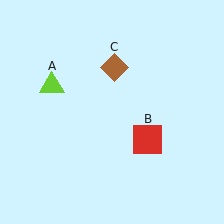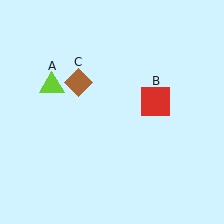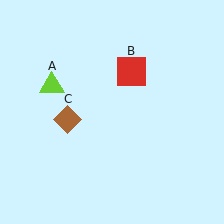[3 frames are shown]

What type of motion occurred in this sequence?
The red square (object B), brown diamond (object C) rotated counterclockwise around the center of the scene.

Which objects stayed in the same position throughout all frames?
Lime triangle (object A) remained stationary.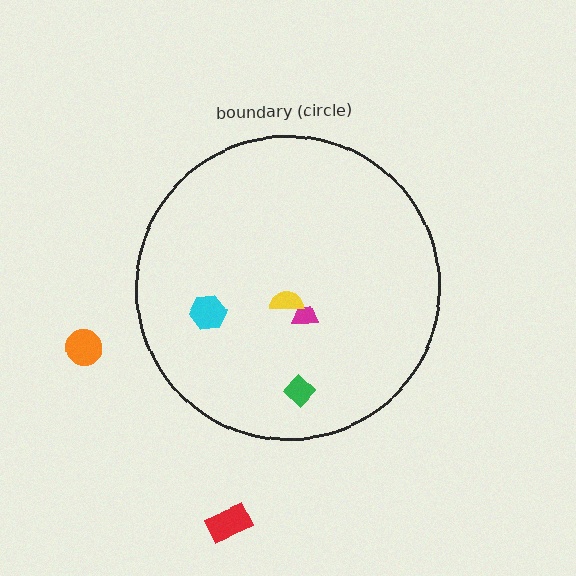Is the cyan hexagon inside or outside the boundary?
Inside.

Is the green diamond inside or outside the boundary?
Inside.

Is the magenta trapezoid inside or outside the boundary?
Inside.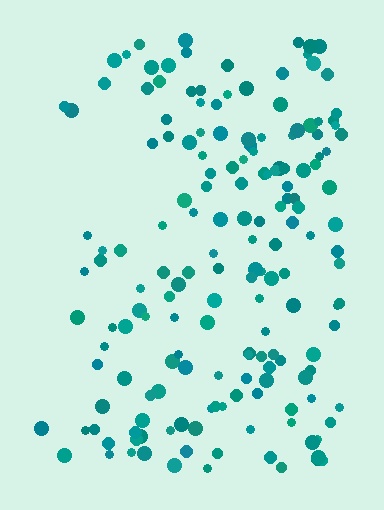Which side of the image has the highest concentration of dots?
The right.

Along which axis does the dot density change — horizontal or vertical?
Horizontal.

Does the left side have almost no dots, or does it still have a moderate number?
Still a moderate number, just noticeably fewer than the right.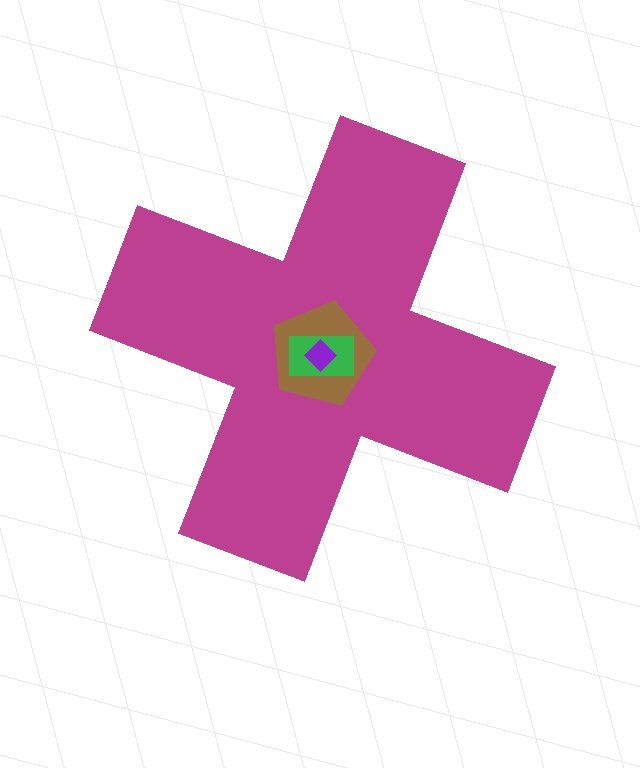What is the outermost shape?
The magenta cross.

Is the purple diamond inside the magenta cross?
Yes.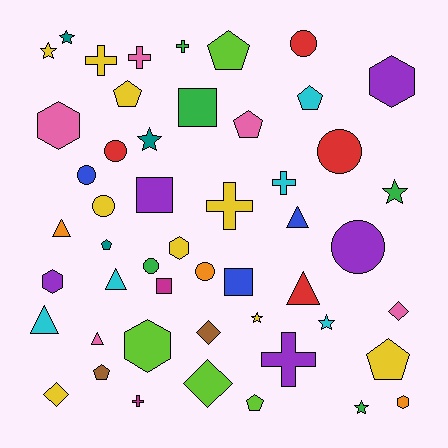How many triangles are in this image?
There are 6 triangles.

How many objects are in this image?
There are 50 objects.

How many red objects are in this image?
There are 4 red objects.